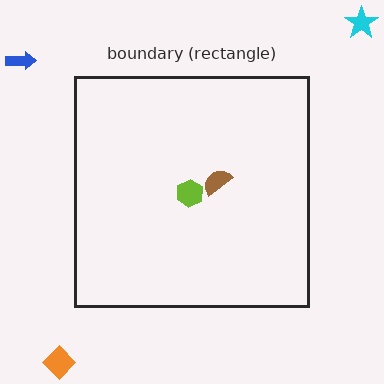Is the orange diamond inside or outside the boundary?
Outside.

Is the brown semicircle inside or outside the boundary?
Inside.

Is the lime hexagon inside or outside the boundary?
Inside.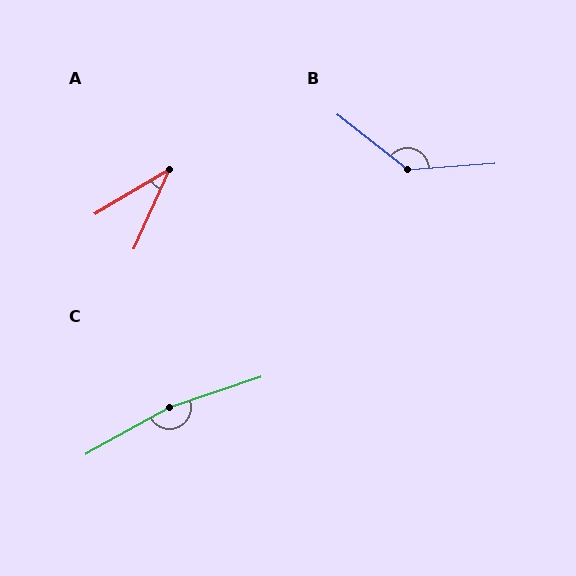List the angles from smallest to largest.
A (35°), B (138°), C (169°).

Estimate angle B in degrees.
Approximately 138 degrees.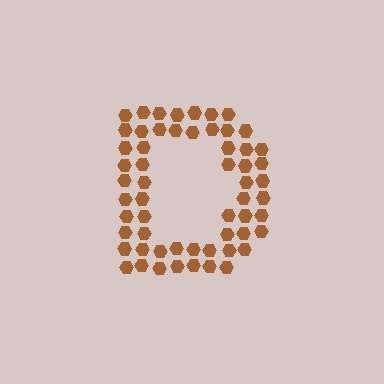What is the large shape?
The large shape is the letter D.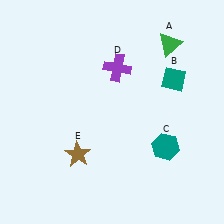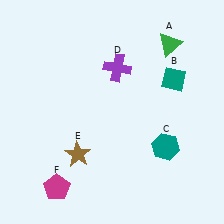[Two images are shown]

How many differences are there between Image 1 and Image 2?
There is 1 difference between the two images.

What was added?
A magenta pentagon (F) was added in Image 2.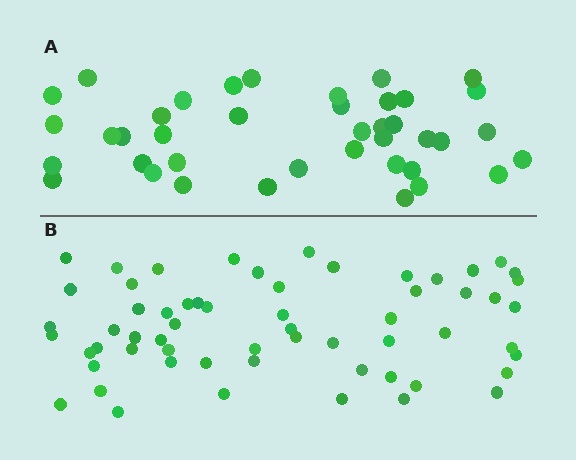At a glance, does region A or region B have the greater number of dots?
Region B (the bottom region) has more dots.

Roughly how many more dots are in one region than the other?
Region B has approximately 20 more dots than region A.